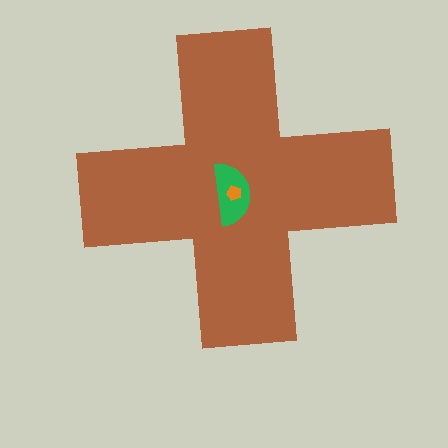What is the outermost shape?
The brown cross.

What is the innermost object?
The orange pentagon.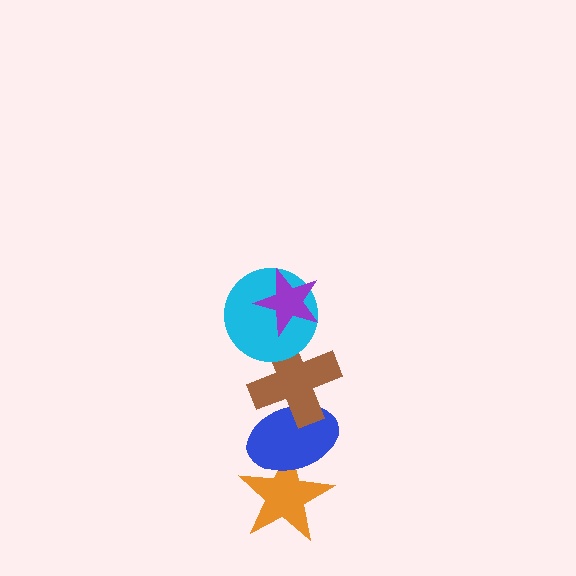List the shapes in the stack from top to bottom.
From top to bottom: the purple star, the cyan circle, the brown cross, the blue ellipse, the orange star.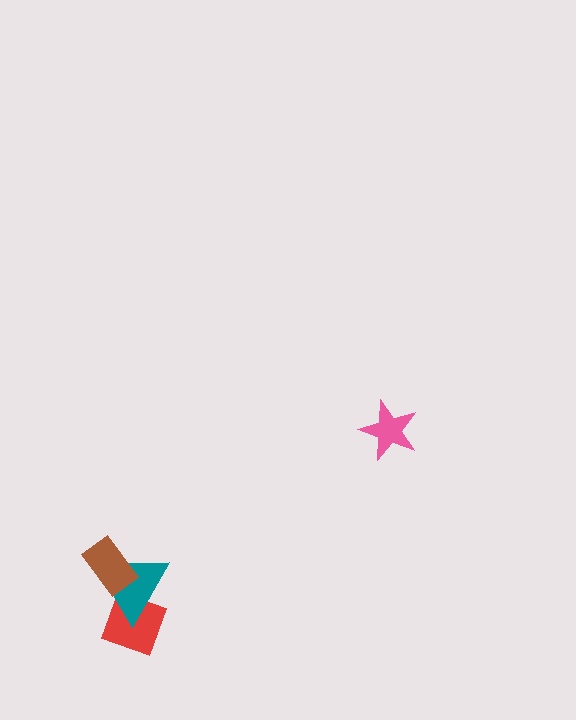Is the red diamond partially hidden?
Yes, it is partially covered by another shape.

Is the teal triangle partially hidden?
Yes, it is partially covered by another shape.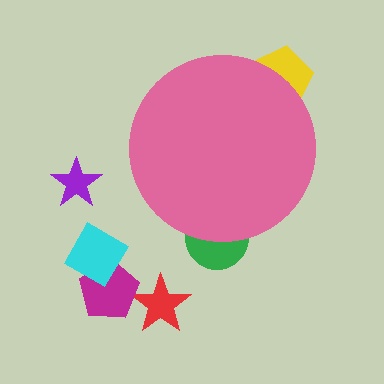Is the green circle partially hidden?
Yes, the green circle is partially hidden behind the pink circle.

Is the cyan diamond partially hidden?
No, the cyan diamond is fully visible.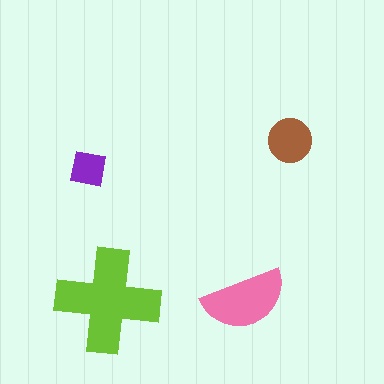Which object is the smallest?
The purple square.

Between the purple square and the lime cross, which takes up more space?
The lime cross.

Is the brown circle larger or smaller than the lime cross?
Smaller.